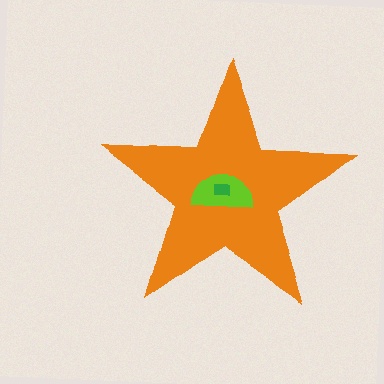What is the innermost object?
The green rectangle.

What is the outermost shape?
The orange star.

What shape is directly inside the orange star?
The lime semicircle.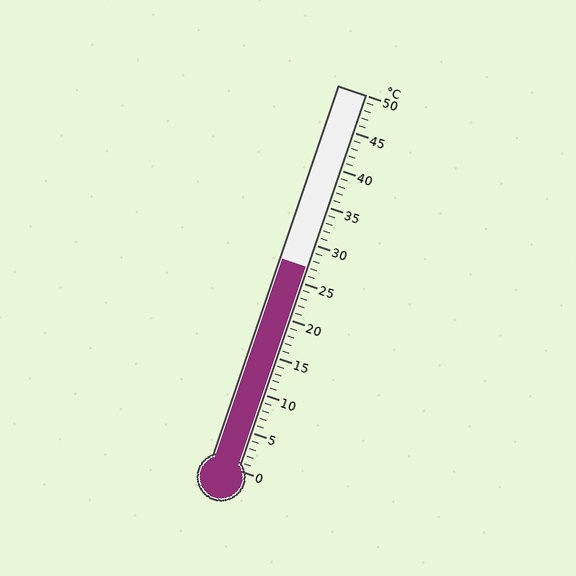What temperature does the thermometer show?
The thermometer shows approximately 27°C.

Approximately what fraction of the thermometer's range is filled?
The thermometer is filled to approximately 55% of its range.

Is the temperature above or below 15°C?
The temperature is above 15°C.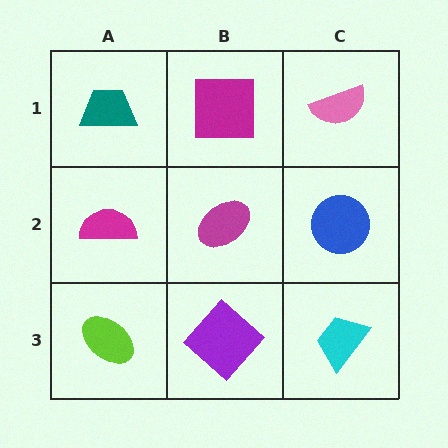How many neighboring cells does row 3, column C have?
2.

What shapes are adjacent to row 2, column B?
A magenta square (row 1, column B), a purple diamond (row 3, column B), a magenta semicircle (row 2, column A), a blue circle (row 2, column C).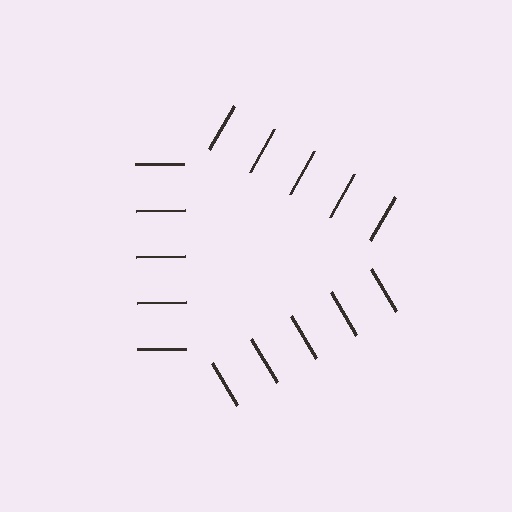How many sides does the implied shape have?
3 sides — the line-ends trace a triangle.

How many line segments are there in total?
15 — 5 along each of the 3 edges.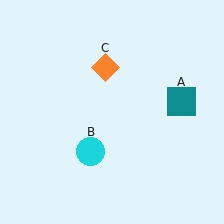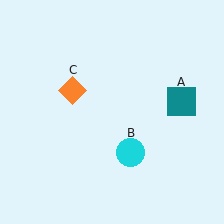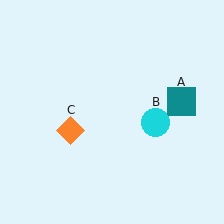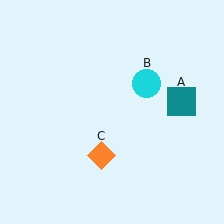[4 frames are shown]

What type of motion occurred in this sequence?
The cyan circle (object B), orange diamond (object C) rotated counterclockwise around the center of the scene.